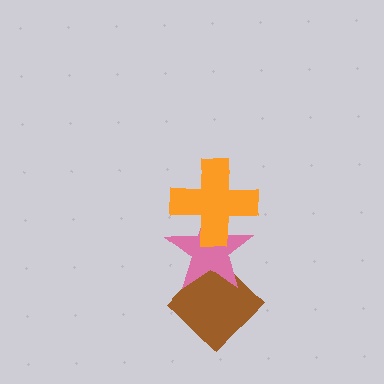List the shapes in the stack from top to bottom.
From top to bottom: the orange cross, the pink star, the brown diamond.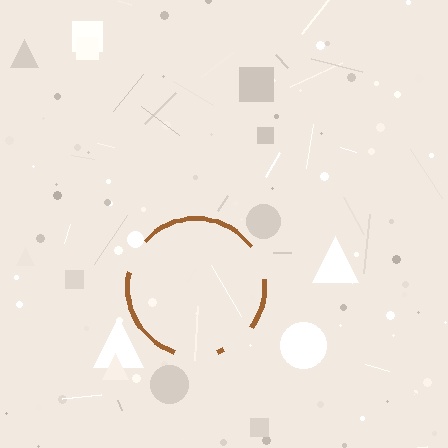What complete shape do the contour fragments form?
The contour fragments form a circle.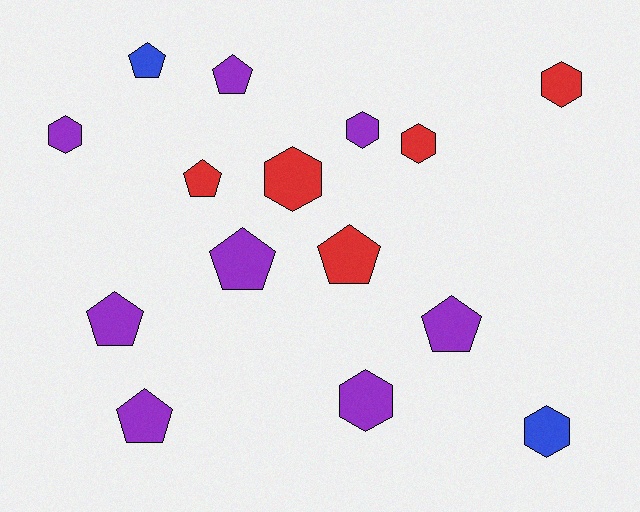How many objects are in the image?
There are 15 objects.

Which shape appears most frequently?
Pentagon, with 8 objects.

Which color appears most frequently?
Purple, with 8 objects.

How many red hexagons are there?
There are 3 red hexagons.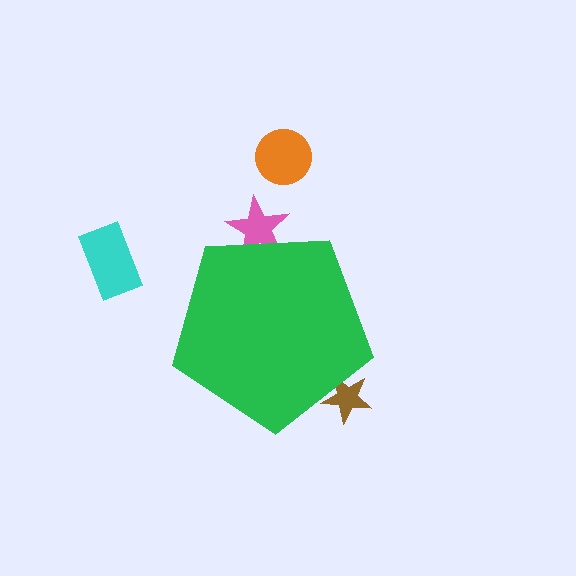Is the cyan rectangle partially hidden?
No, the cyan rectangle is fully visible.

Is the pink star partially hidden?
Yes, the pink star is partially hidden behind the green pentagon.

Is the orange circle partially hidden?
No, the orange circle is fully visible.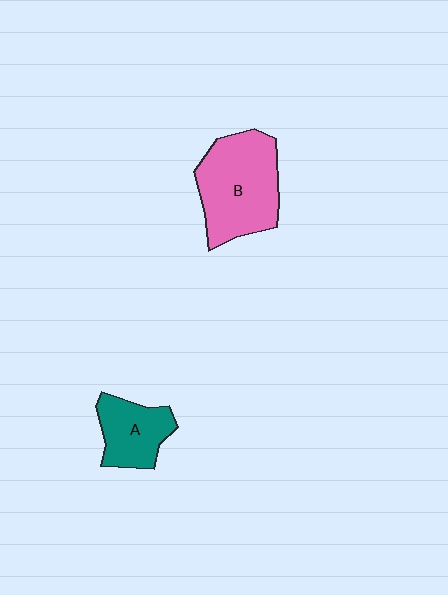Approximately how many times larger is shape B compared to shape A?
Approximately 1.8 times.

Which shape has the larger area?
Shape B (pink).